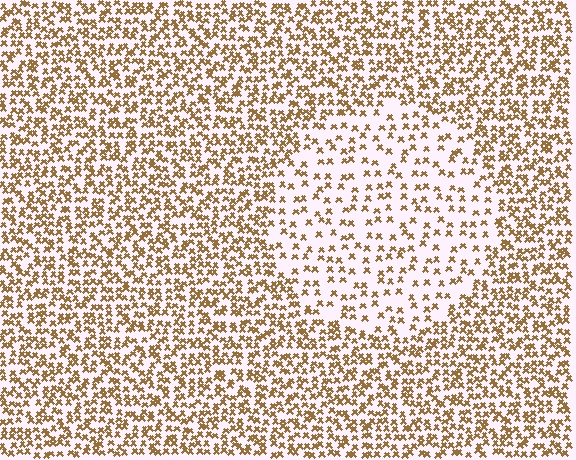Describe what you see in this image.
The image contains small brown elements arranged at two different densities. A circle-shaped region is visible where the elements are less densely packed than the surrounding area.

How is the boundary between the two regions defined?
The boundary is defined by a change in element density (approximately 2.2x ratio). All elements are the same color, size, and shape.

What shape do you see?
I see a circle.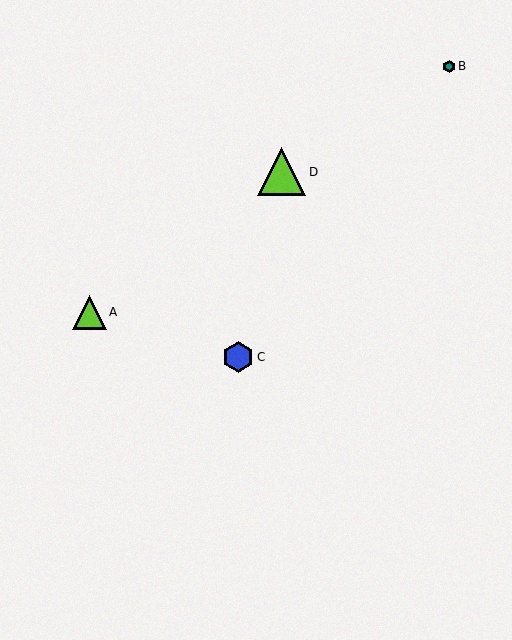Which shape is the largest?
The lime triangle (labeled D) is the largest.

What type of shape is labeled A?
Shape A is a lime triangle.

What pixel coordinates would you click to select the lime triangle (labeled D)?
Click at (282, 172) to select the lime triangle D.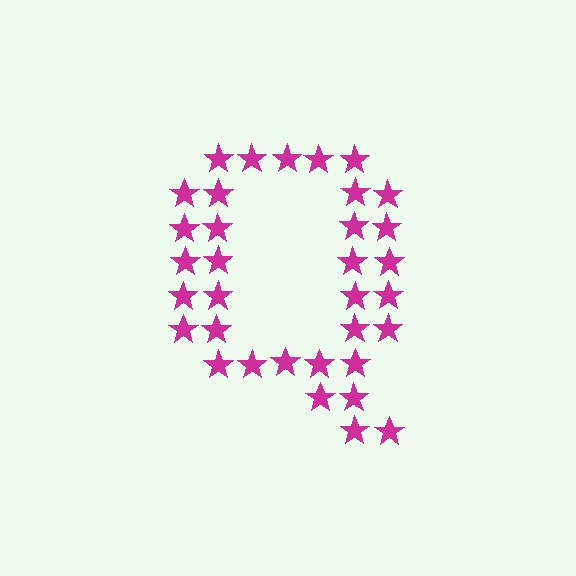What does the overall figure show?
The overall figure shows the letter Q.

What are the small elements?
The small elements are stars.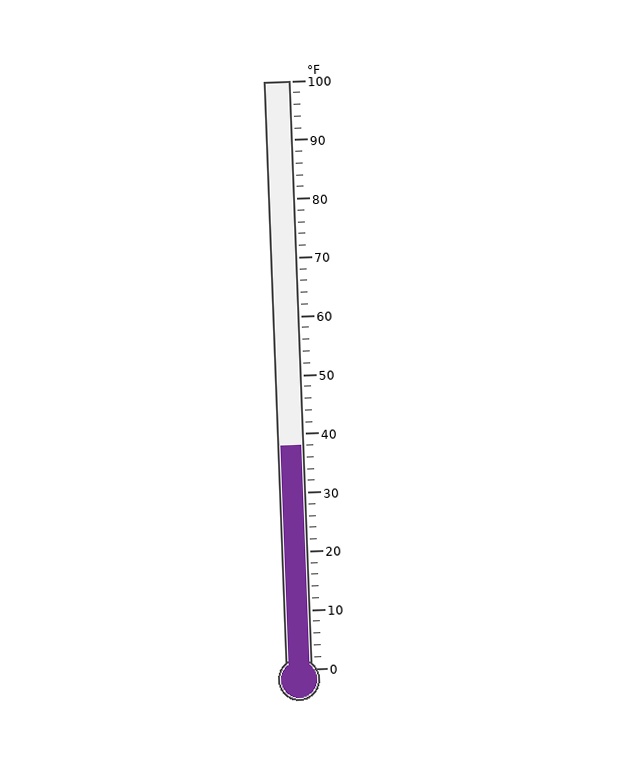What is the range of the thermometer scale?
The thermometer scale ranges from 0°F to 100°F.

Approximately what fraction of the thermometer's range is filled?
The thermometer is filled to approximately 40% of its range.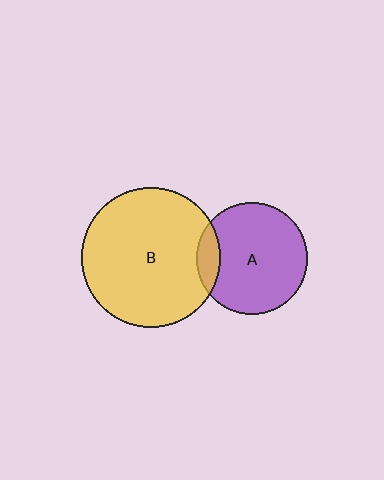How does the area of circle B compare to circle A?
Approximately 1.6 times.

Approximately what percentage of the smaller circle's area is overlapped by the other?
Approximately 15%.